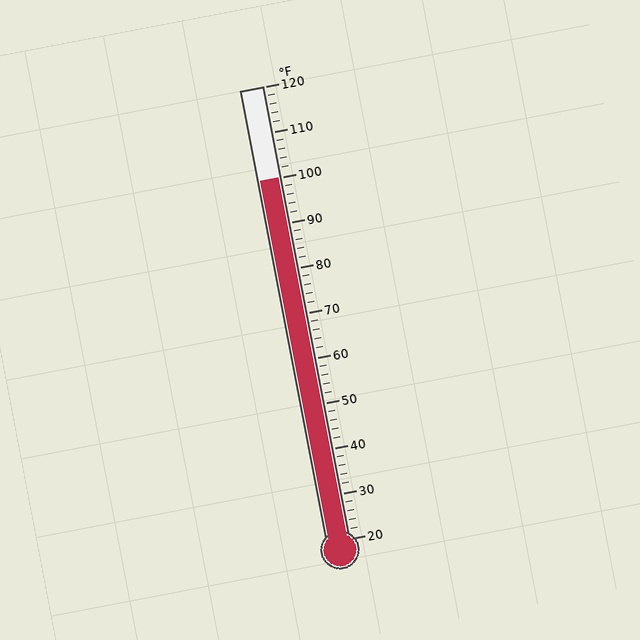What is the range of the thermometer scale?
The thermometer scale ranges from 20°F to 120°F.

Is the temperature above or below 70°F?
The temperature is above 70°F.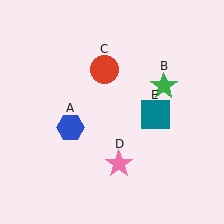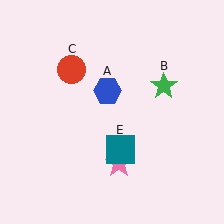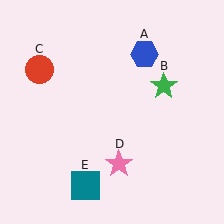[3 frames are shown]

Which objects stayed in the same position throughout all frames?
Green star (object B) and pink star (object D) remained stationary.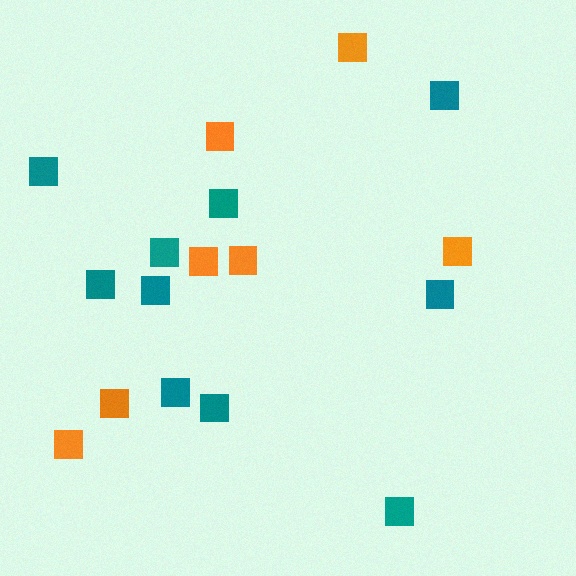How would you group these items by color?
There are 2 groups: one group of teal squares (10) and one group of orange squares (7).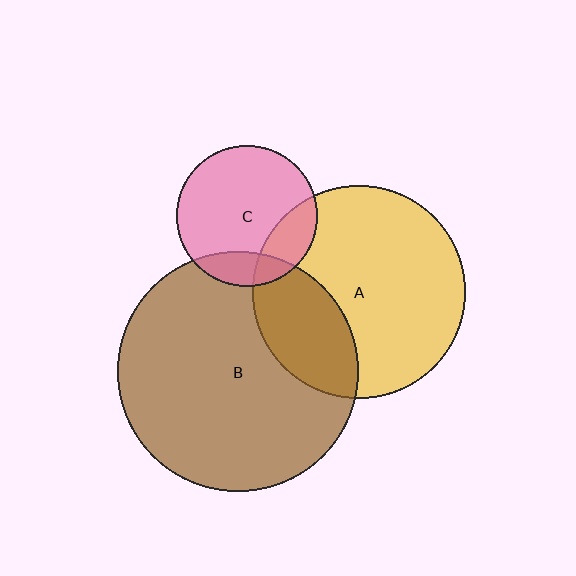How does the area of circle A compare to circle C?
Approximately 2.3 times.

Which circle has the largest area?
Circle B (brown).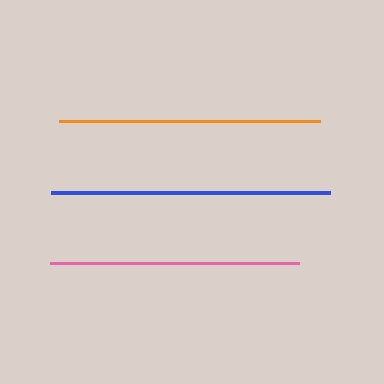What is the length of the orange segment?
The orange segment is approximately 261 pixels long.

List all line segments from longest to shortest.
From longest to shortest: blue, orange, pink.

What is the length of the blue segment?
The blue segment is approximately 279 pixels long.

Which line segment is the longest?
The blue line is the longest at approximately 279 pixels.